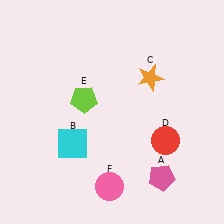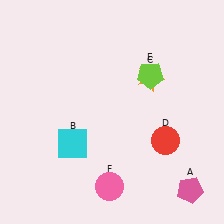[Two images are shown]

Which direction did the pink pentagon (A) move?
The pink pentagon (A) moved right.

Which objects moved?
The objects that moved are: the pink pentagon (A), the lime pentagon (E).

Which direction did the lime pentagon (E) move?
The lime pentagon (E) moved right.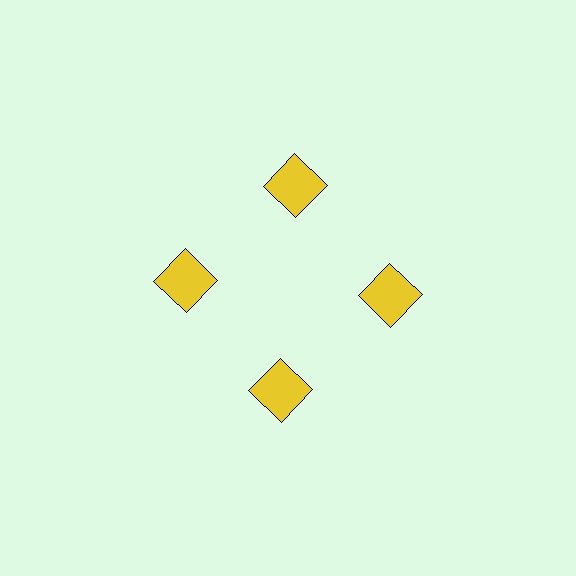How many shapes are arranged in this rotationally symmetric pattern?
There are 4 shapes, arranged in 4 groups of 1.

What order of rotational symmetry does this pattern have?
This pattern has 4-fold rotational symmetry.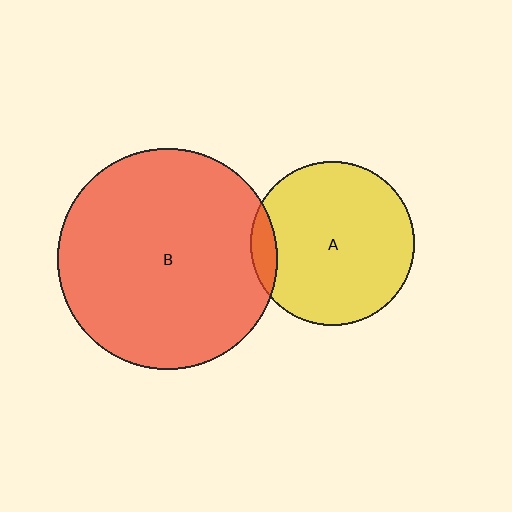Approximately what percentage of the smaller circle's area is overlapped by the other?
Approximately 10%.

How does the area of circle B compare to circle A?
Approximately 1.8 times.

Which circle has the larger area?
Circle B (red).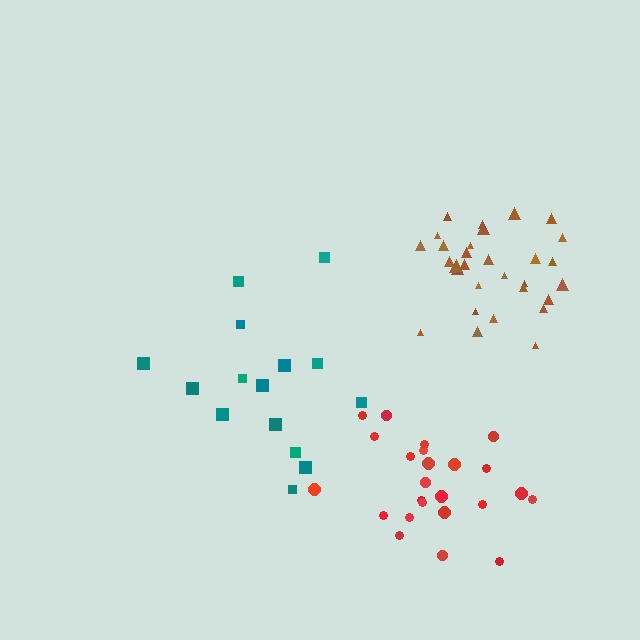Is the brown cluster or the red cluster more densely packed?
Brown.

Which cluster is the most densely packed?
Brown.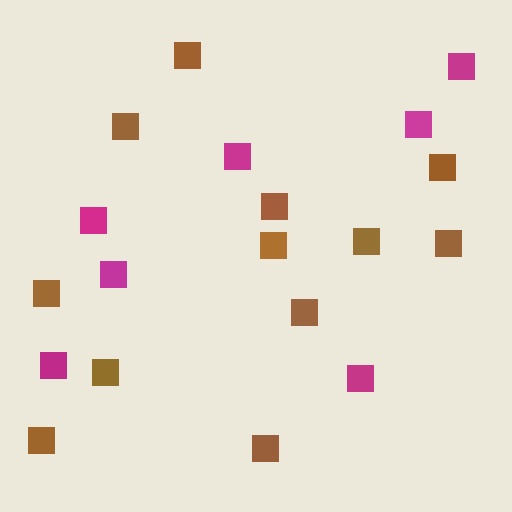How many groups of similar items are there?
There are 2 groups: one group of magenta squares (7) and one group of brown squares (12).